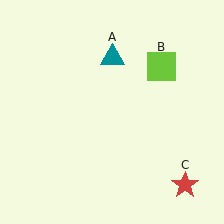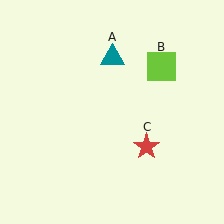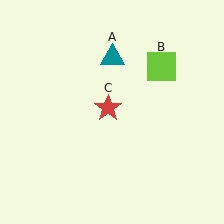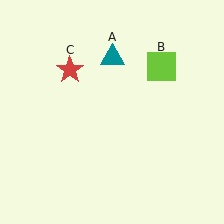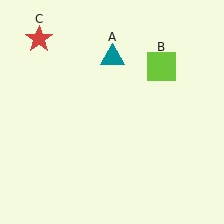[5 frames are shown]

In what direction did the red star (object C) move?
The red star (object C) moved up and to the left.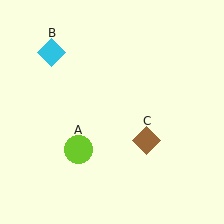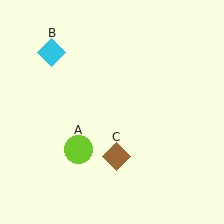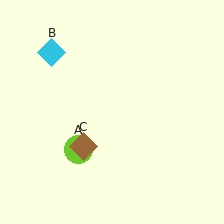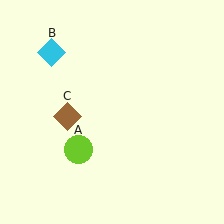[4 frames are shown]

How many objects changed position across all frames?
1 object changed position: brown diamond (object C).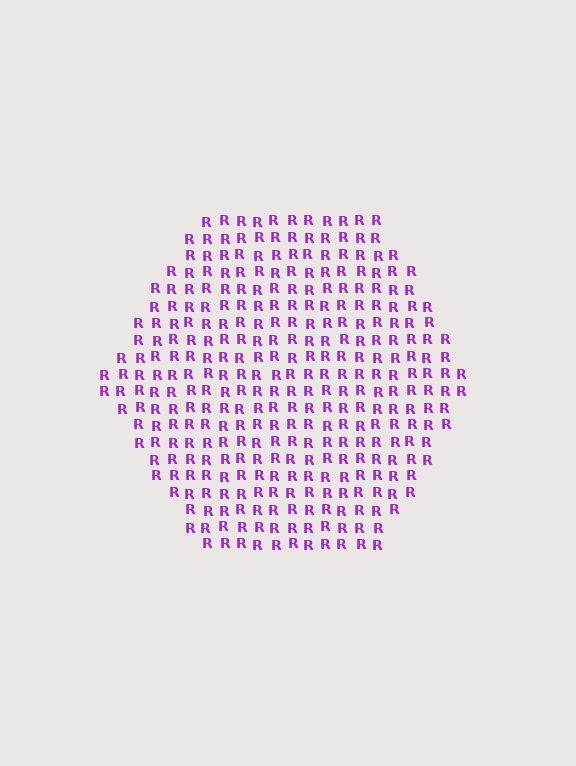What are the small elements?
The small elements are letter R's.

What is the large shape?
The large shape is a hexagon.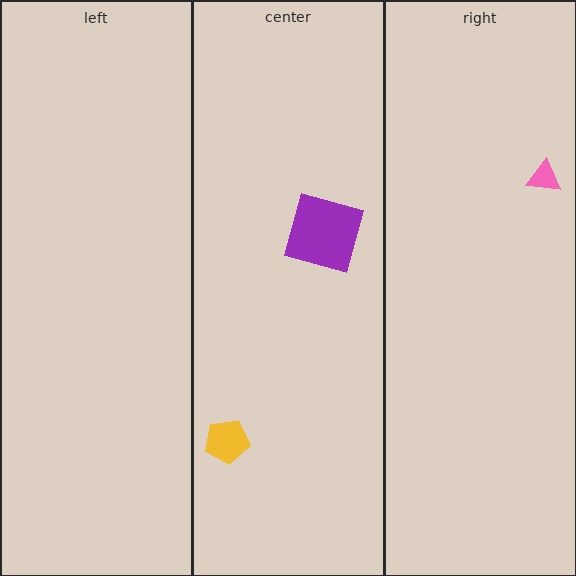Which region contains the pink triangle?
The right region.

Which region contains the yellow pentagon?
The center region.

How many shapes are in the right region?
1.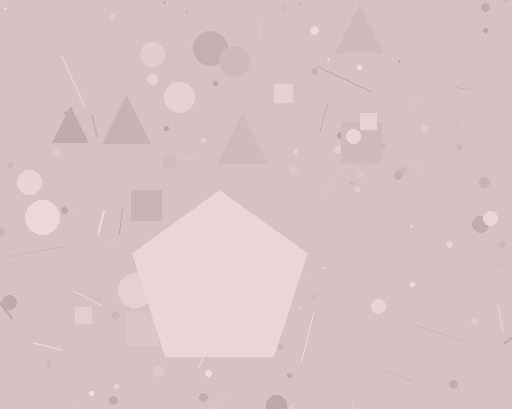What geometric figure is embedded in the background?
A pentagon is embedded in the background.